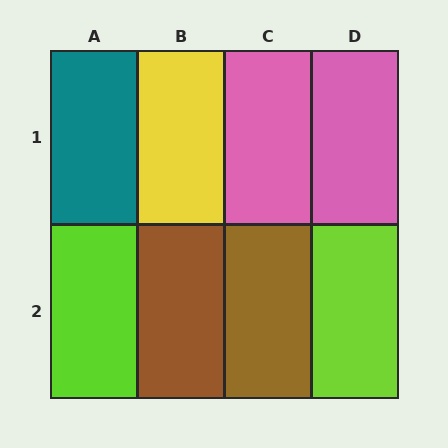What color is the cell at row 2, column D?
Lime.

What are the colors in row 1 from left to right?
Teal, yellow, pink, pink.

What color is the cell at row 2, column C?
Brown.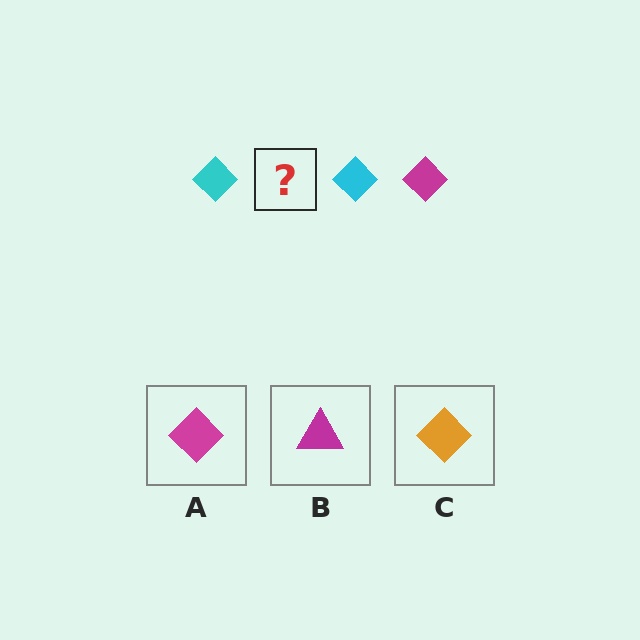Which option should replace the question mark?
Option A.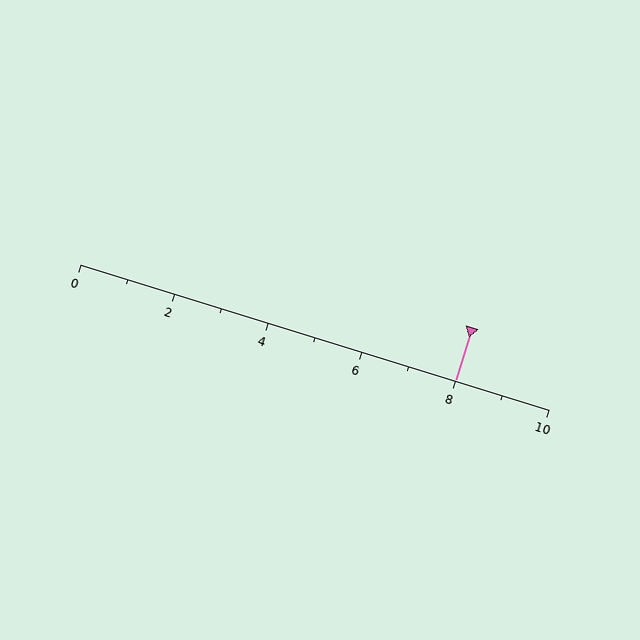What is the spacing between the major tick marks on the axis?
The major ticks are spaced 2 apart.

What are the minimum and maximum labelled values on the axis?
The axis runs from 0 to 10.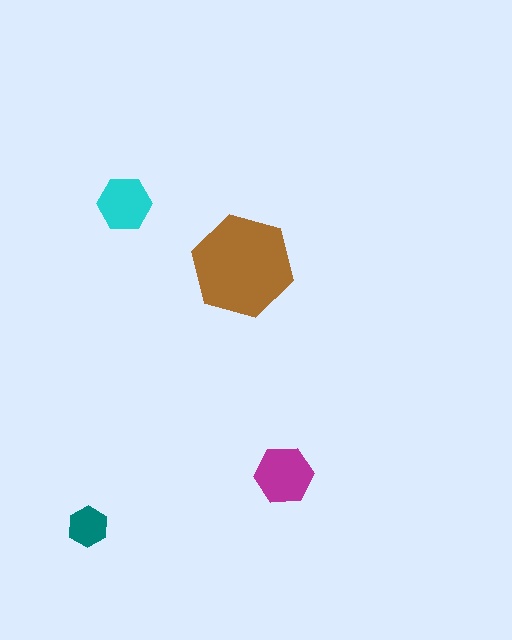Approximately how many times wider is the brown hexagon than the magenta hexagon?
About 2 times wider.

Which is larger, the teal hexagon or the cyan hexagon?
The cyan one.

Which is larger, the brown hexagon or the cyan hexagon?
The brown one.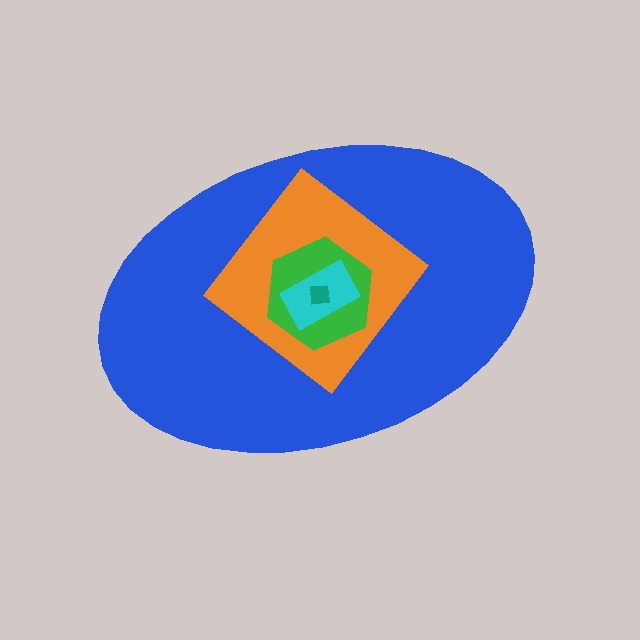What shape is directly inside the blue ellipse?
The orange diamond.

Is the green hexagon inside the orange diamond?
Yes.